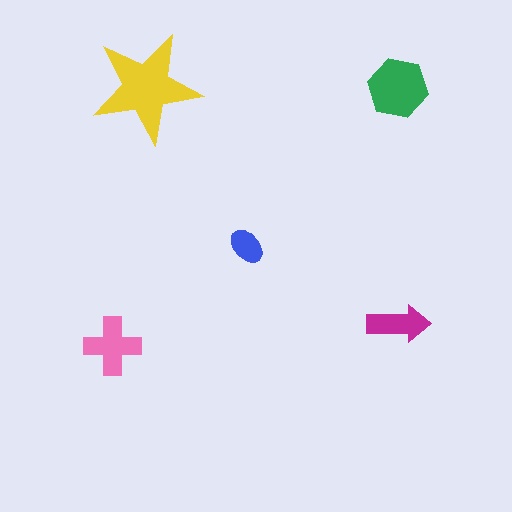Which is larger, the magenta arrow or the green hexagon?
The green hexagon.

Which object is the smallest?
The blue ellipse.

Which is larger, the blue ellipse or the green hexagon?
The green hexagon.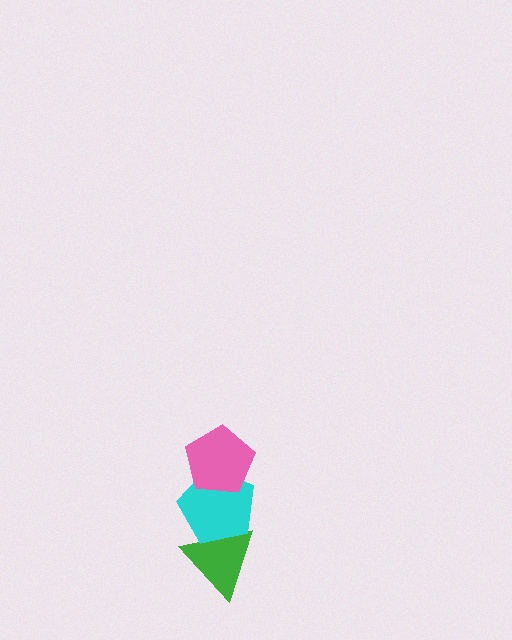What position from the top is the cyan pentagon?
The cyan pentagon is 2nd from the top.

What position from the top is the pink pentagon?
The pink pentagon is 1st from the top.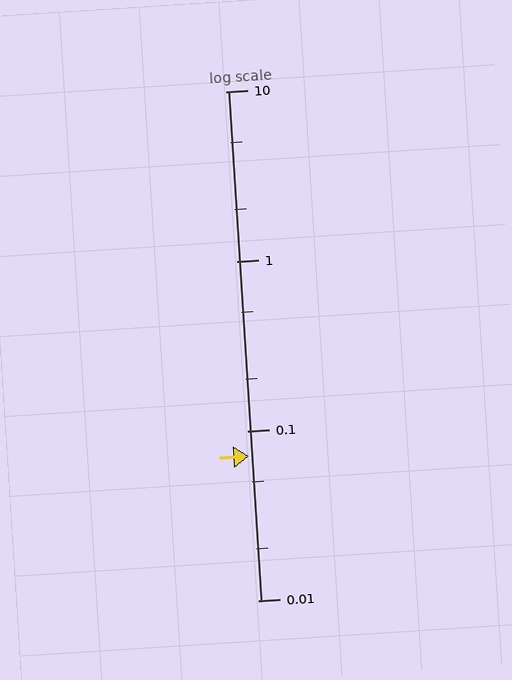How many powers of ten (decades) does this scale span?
The scale spans 3 decades, from 0.01 to 10.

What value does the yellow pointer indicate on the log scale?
The pointer indicates approximately 0.071.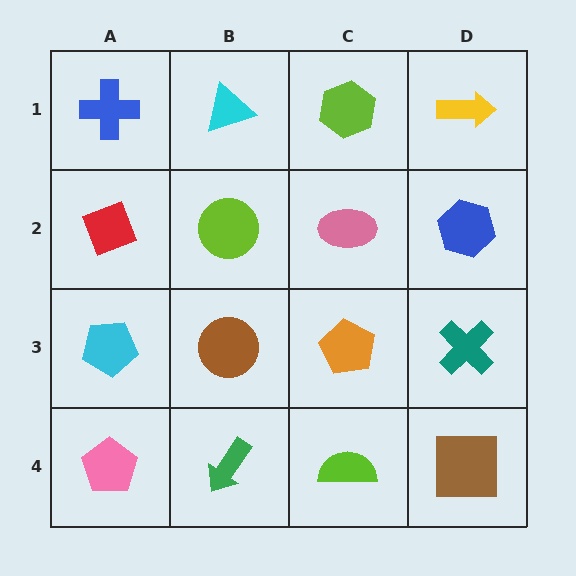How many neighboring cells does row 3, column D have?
3.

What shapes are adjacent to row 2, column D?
A yellow arrow (row 1, column D), a teal cross (row 3, column D), a pink ellipse (row 2, column C).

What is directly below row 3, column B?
A green arrow.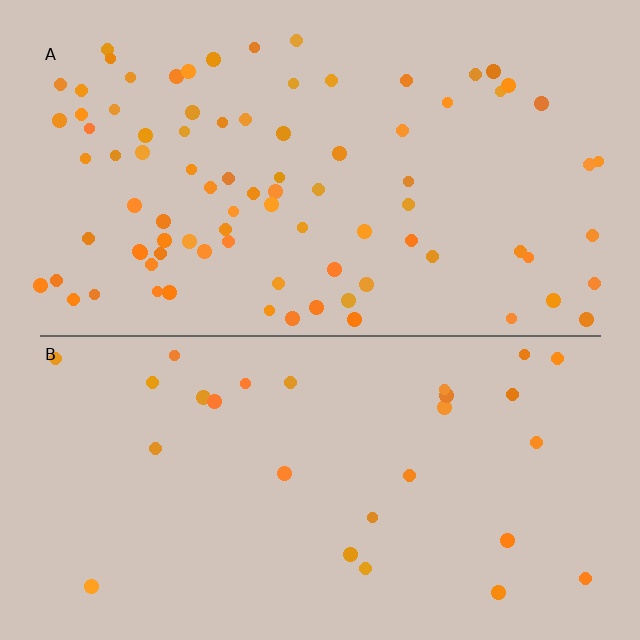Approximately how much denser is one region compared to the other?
Approximately 3.1× — region A over region B.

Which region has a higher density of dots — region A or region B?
A (the top).